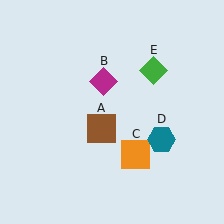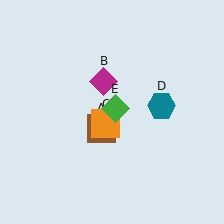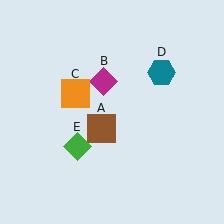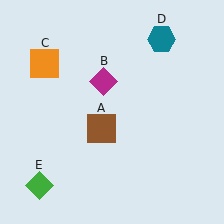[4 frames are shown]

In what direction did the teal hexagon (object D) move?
The teal hexagon (object D) moved up.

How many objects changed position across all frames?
3 objects changed position: orange square (object C), teal hexagon (object D), green diamond (object E).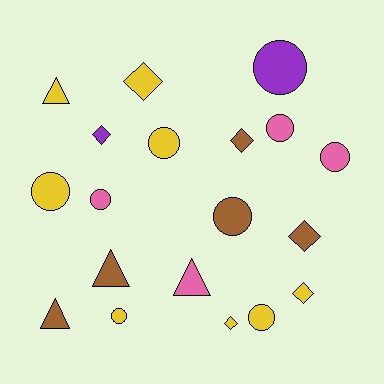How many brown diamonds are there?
There are 2 brown diamonds.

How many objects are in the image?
There are 19 objects.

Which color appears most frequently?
Yellow, with 8 objects.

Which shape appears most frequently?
Circle, with 9 objects.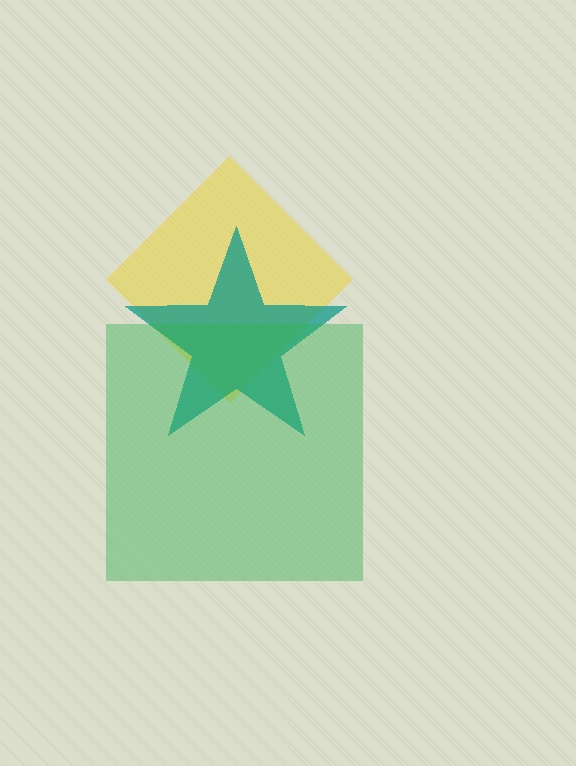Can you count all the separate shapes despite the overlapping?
Yes, there are 3 separate shapes.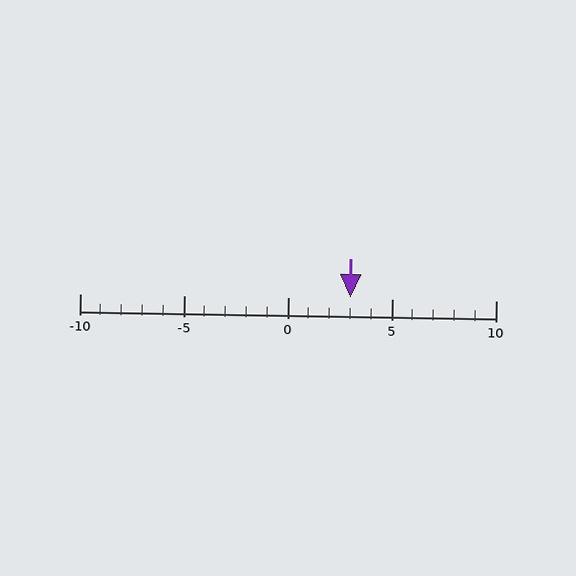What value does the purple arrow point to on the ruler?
The purple arrow points to approximately 3.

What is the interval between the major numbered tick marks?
The major tick marks are spaced 5 units apart.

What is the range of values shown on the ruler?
The ruler shows values from -10 to 10.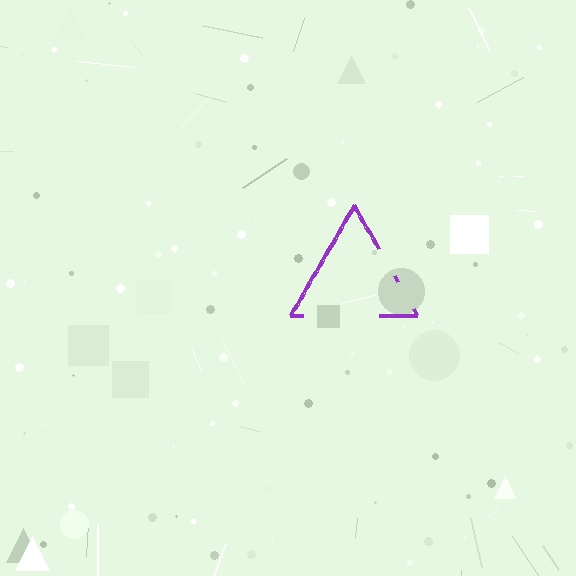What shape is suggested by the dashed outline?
The dashed outline suggests a triangle.